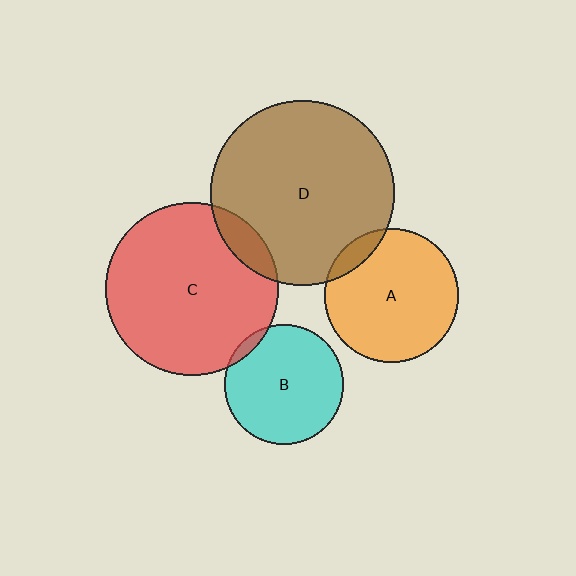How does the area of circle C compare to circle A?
Approximately 1.7 times.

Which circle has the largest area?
Circle D (brown).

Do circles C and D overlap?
Yes.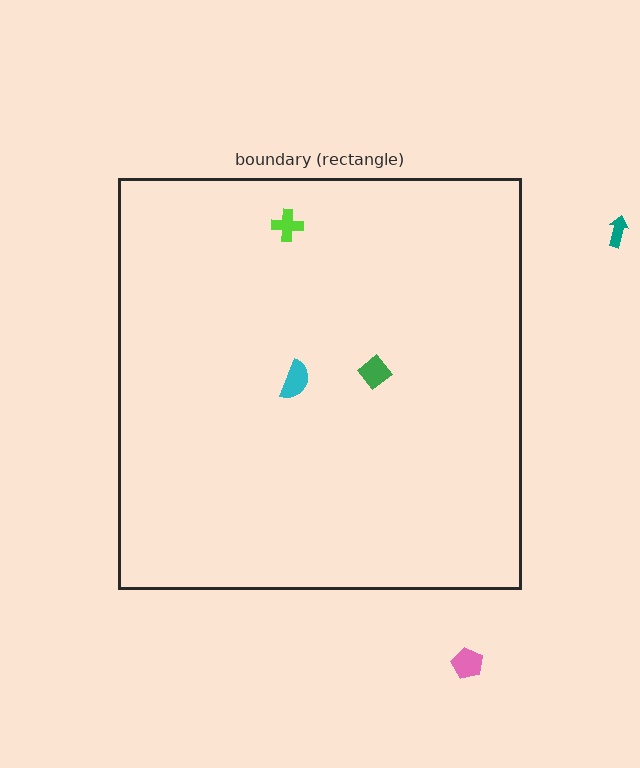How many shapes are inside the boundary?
3 inside, 2 outside.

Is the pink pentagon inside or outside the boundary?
Outside.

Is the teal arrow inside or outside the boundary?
Outside.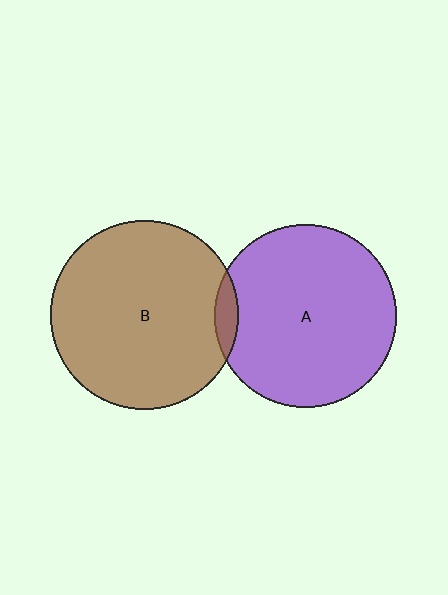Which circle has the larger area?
Circle B (brown).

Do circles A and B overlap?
Yes.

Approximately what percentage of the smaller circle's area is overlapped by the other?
Approximately 5%.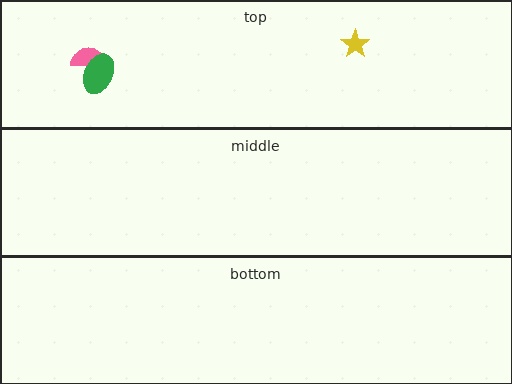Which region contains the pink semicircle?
The top region.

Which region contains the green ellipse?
The top region.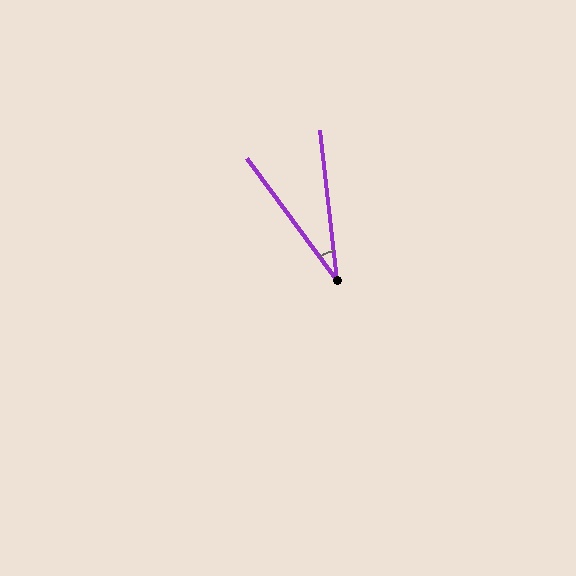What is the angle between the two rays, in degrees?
Approximately 30 degrees.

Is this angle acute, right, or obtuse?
It is acute.